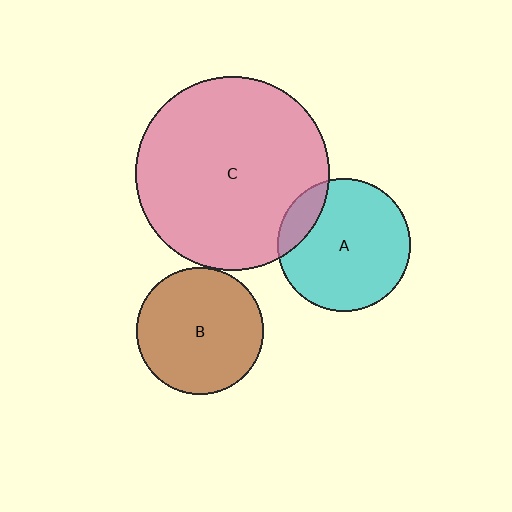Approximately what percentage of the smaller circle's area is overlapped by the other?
Approximately 15%.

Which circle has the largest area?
Circle C (pink).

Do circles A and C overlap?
Yes.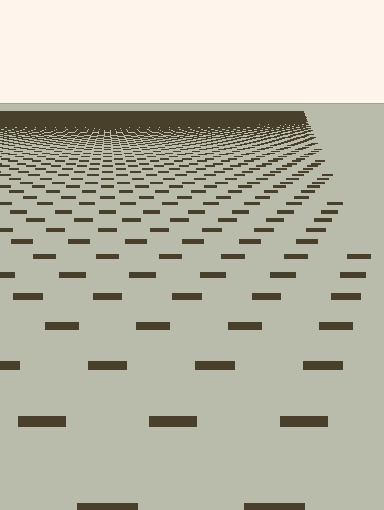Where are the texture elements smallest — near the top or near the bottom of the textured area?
Near the top.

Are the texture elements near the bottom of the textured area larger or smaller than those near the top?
Larger. Near the bottom, elements are closer to the viewer and appear at a bigger on-screen size.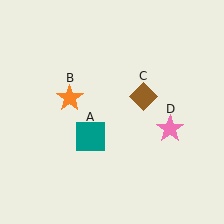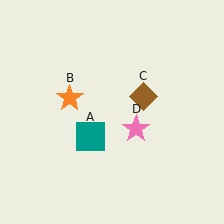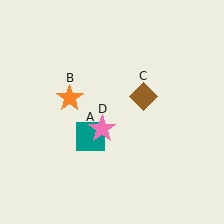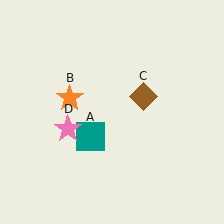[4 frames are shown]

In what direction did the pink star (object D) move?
The pink star (object D) moved left.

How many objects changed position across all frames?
1 object changed position: pink star (object D).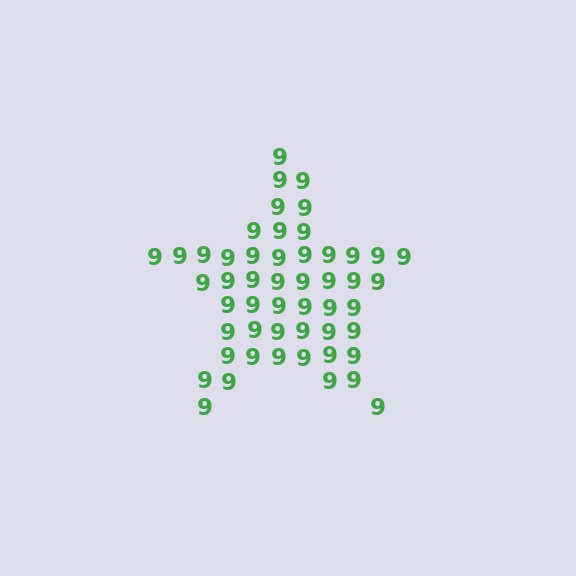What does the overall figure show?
The overall figure shows a star.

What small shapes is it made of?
It is made of small digit 9's.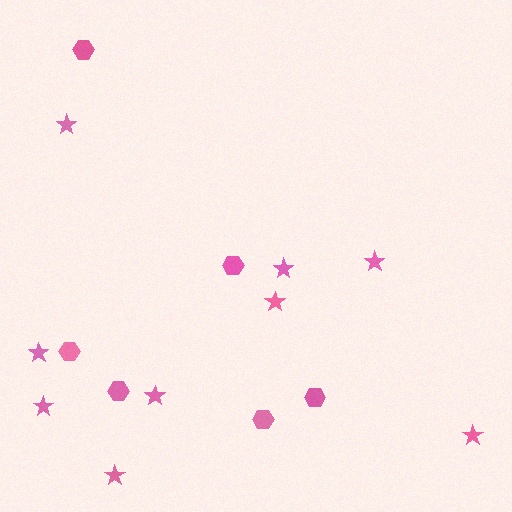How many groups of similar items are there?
There are 2 groups: one group of hexagons (6) and one group of stars (9).